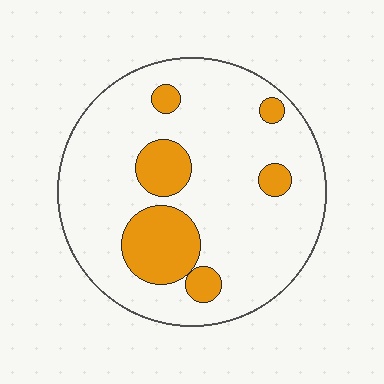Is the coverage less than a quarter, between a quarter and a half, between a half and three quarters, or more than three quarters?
Less than a quarter.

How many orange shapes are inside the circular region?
6.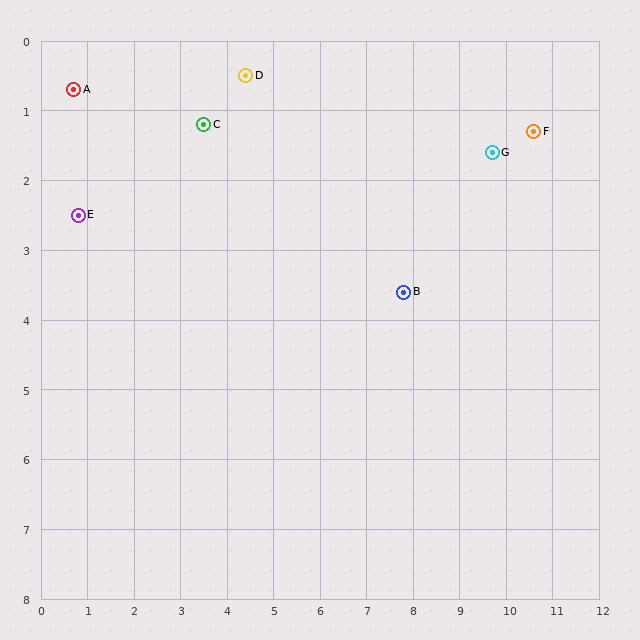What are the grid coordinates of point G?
Point G is at approximately (9.7, 1.6).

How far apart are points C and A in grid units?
Points C and A are about 2.8 grid units apart.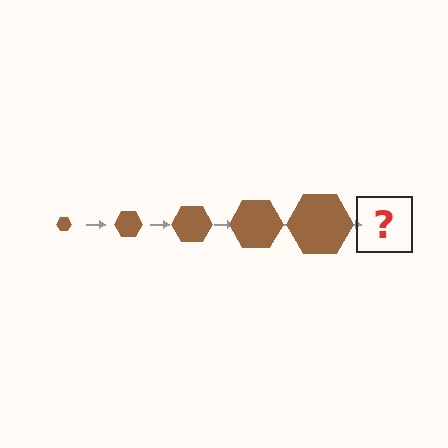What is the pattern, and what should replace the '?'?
The pattern is that the hexagon gets progressively larger each step. The '?' should be a brown hexagon, larger than the previous one.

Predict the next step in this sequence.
The next step is a brown hexagon, larger than the previous one.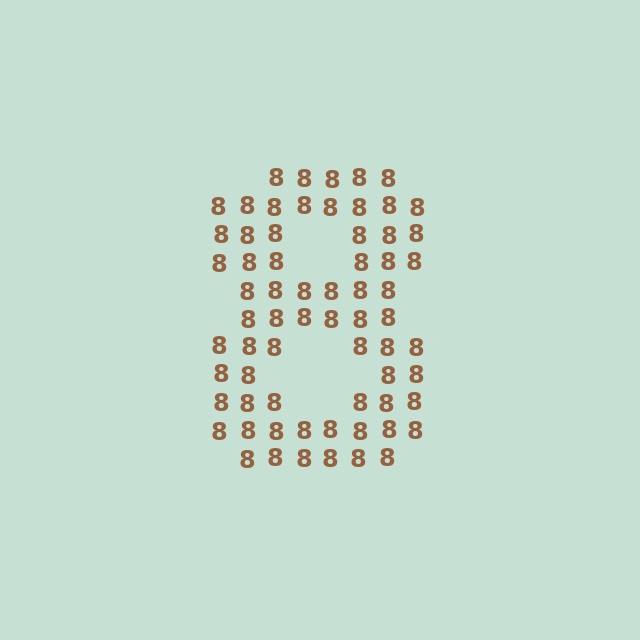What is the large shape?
The large shape is the digit 8.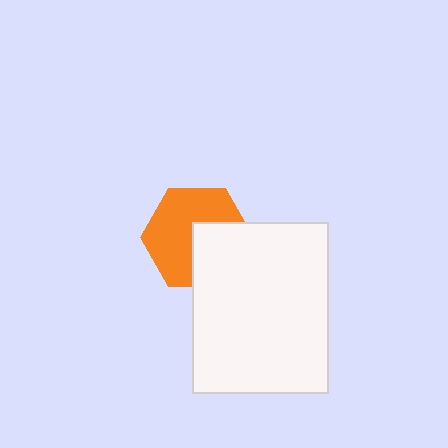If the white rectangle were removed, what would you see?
You would see the complete orange hexagon.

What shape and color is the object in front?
The object in front is a white rectangle.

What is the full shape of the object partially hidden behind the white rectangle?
The partially hidden object is an orange hexagon.